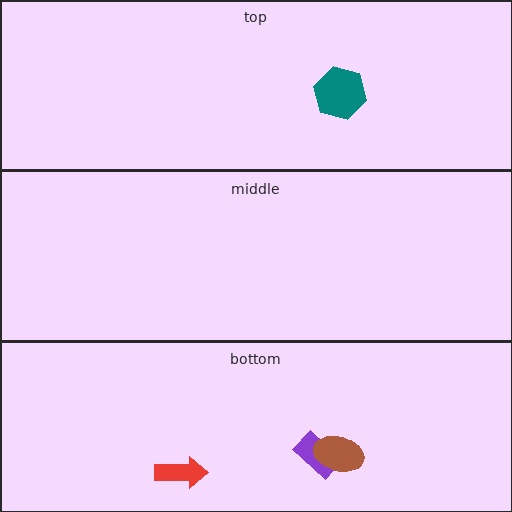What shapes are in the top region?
The teal hexagon.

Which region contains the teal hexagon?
The top region.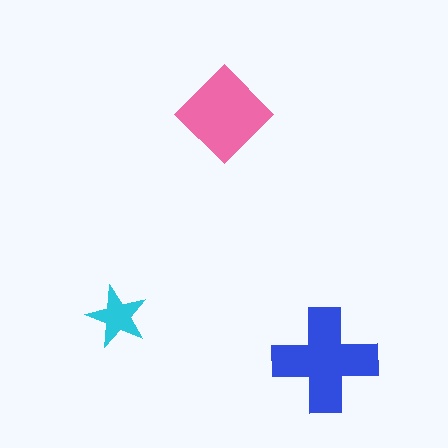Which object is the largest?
The blue cross.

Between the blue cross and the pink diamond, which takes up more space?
The blue cross.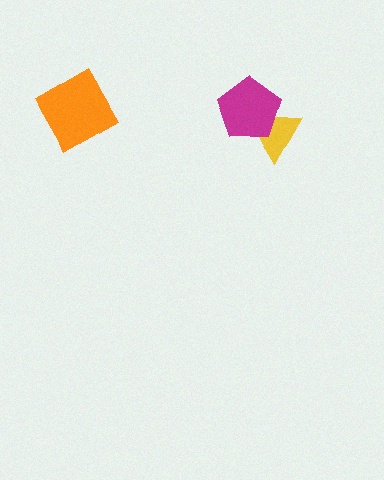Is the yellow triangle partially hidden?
Yes, it is partially covered by another shape.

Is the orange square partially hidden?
No, no other shape covers it.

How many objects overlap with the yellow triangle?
1 object overlaps with the yellow triangle.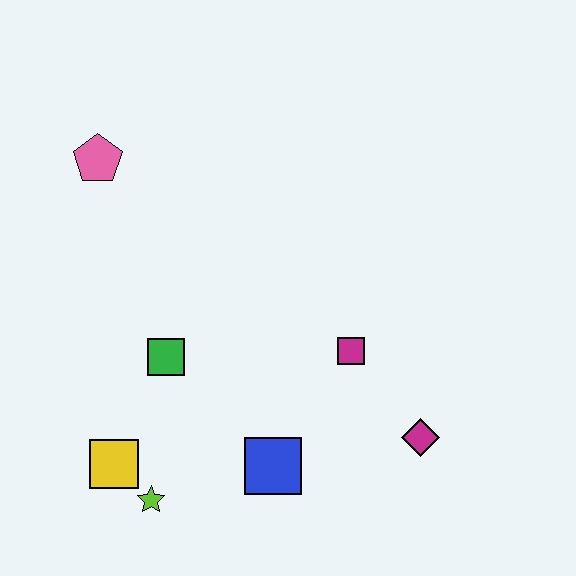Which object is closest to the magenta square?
The magenta diamond is closest to the magenta square.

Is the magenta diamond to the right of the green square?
Yes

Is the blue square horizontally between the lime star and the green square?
No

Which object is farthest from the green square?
The magenta diamond is farthest from the green square.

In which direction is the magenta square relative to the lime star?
The magenta square is to the right of the lime star.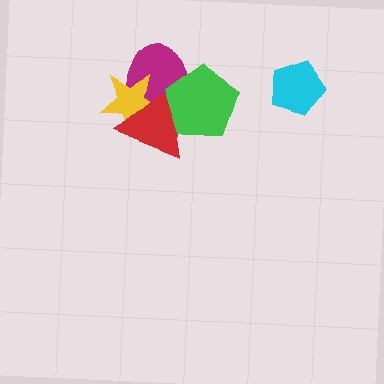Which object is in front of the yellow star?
The red triangle is in front of the yellow star.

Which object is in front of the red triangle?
The green pentagon is in front of the red triangle.